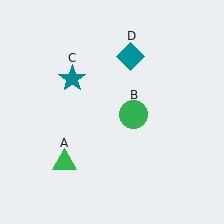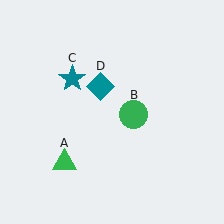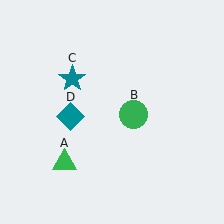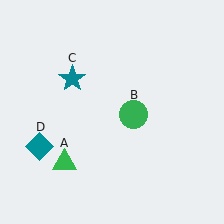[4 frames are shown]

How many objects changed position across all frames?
1 object changed position: teal diamond (object D).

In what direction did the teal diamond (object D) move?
The teal diamond (object D) moved down and to the left.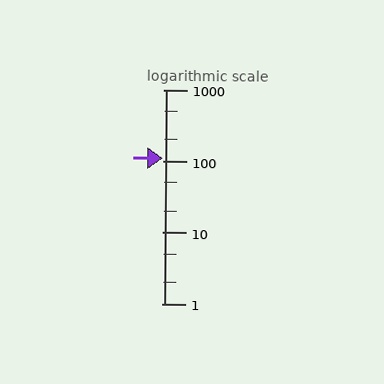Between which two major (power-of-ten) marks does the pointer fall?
The pointer is between 100 and 1000.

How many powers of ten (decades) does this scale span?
The scale spans 3 decades, from 1 to 1000.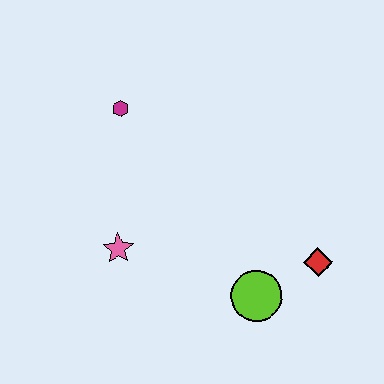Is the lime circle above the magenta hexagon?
No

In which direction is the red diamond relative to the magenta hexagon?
The red diamond is to the right of the magenta hexagon.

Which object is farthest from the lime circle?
The magenta hexagon is farthest from the lime circle.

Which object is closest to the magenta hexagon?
The pink star is closest to the magenta hexagon.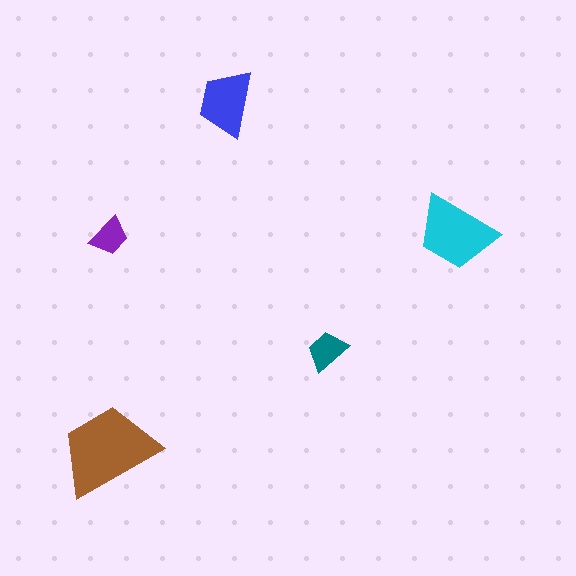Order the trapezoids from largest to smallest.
the brown one, the cyan one, the blue one, the teal one, the purple one.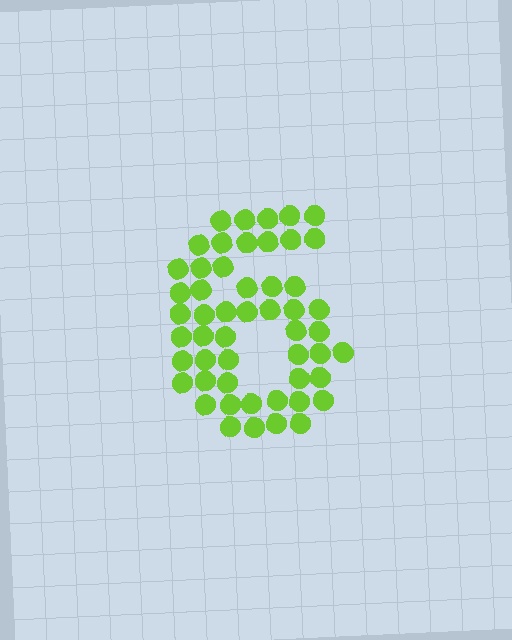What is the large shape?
The large shape is the digit 6.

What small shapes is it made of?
It is made of small circles.